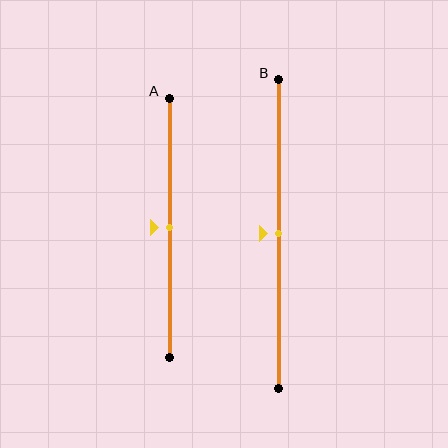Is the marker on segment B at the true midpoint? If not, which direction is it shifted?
Yes, the marker on segment B is at the true midpoint.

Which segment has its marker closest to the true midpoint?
Segment A has its marker closest to the true midpoint.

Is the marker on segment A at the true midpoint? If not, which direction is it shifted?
Yes, the marker on segment A is at the true midpoint.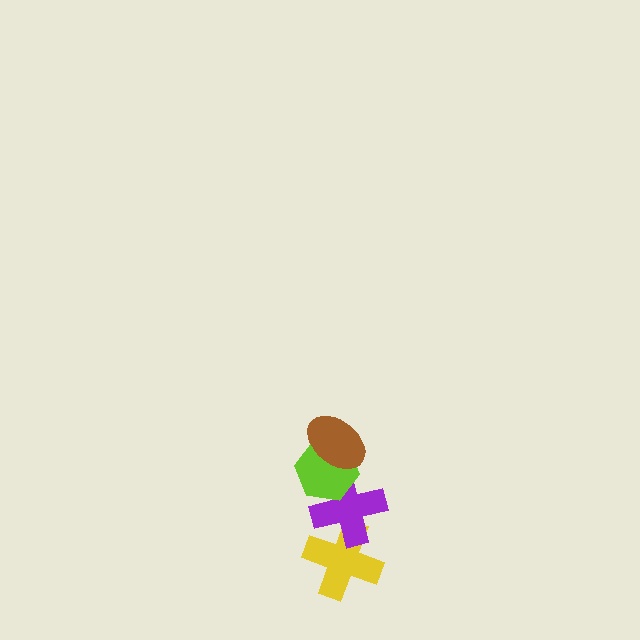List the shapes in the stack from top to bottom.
From top to bottom: the brown ellipse, the lime hexagon, the purple cross, the yellow cross.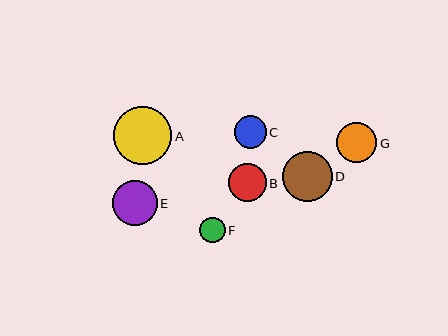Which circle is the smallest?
Circle F is the smallest with a size of approximately 26 pixels.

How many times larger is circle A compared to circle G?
Circle A is approximately 1.4 times the size of circle G.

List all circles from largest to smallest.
From largest to smallest: A, D, E, G, B, C, F.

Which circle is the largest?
Circle A is the largest with a size of approximately 58 pixels.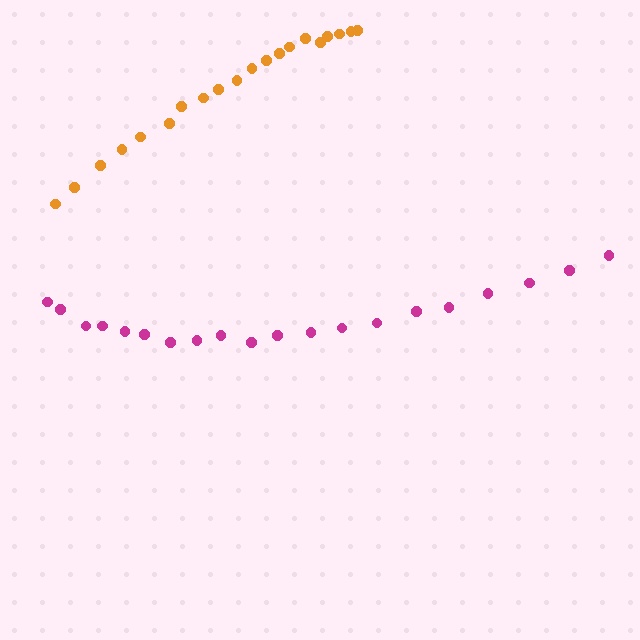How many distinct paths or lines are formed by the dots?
There are 2 distinct paths.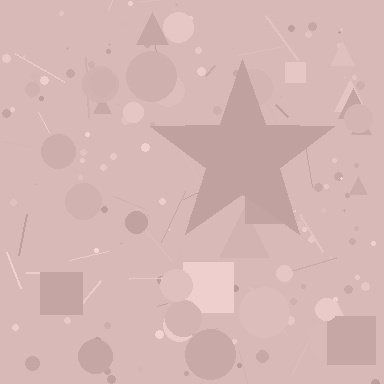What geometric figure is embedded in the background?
A star is embedded in the background.